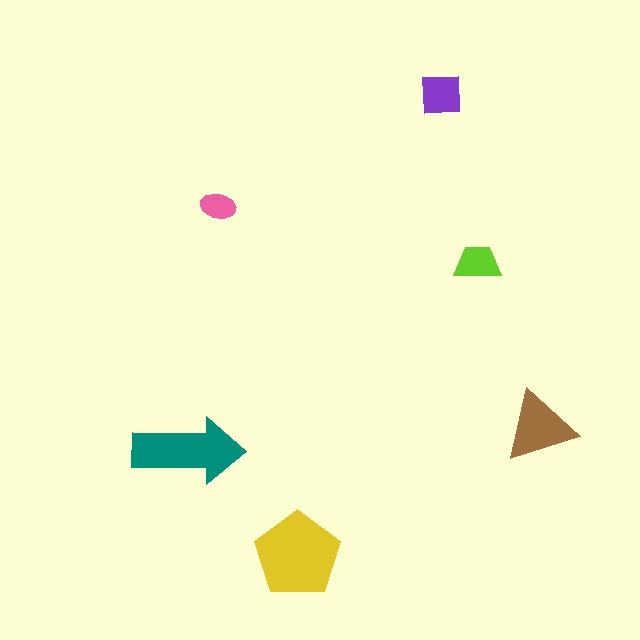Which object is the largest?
The yellow pentagon.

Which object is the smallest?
The pink ellipse.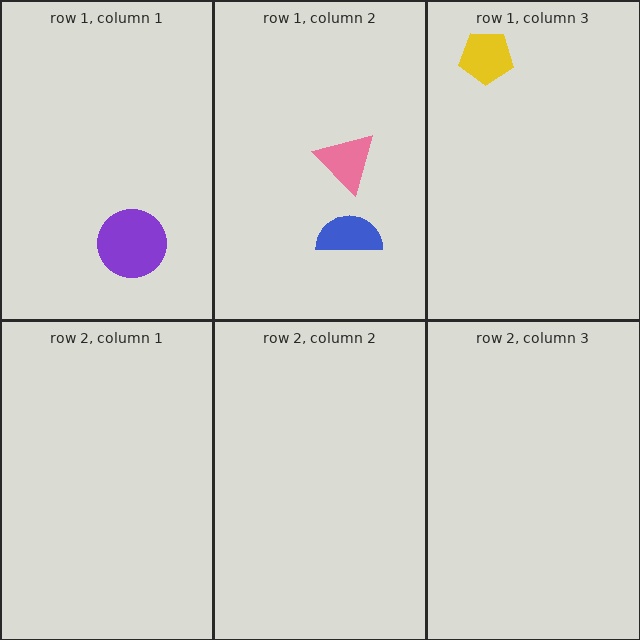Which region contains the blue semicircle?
The row 1, column 2 region.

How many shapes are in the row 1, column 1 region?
1.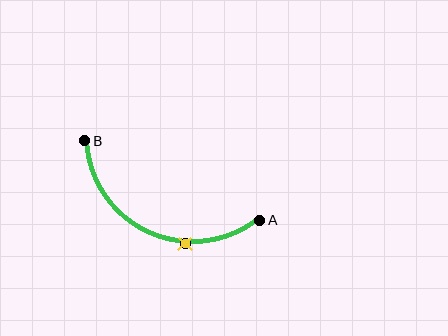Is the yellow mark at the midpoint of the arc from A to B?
No. The yellow mark lies on the arc but is closer to endpoint A. The arc midpoint would be at the point on the curve equidistant along the arc from both A and B.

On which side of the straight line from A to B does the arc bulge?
The arc bulges below the straight line connecting A and B.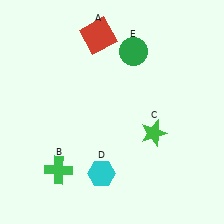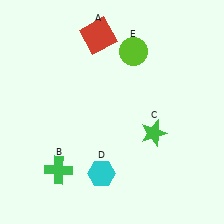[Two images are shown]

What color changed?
The circle (E) changed from green in Image 1 to lime in Image 2.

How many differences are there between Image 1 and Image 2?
There is 1 difference between the two images.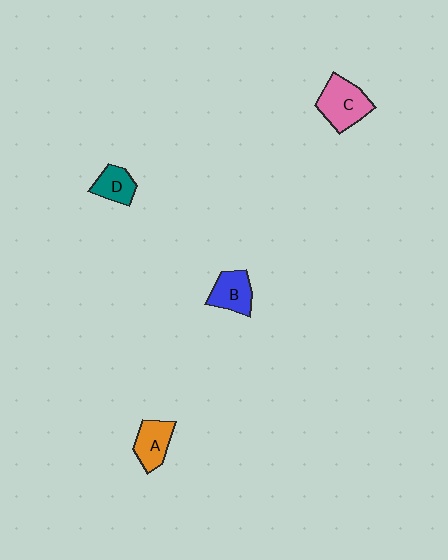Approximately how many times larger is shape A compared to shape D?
Approximately 1.2 times.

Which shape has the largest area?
Shape C (pink).